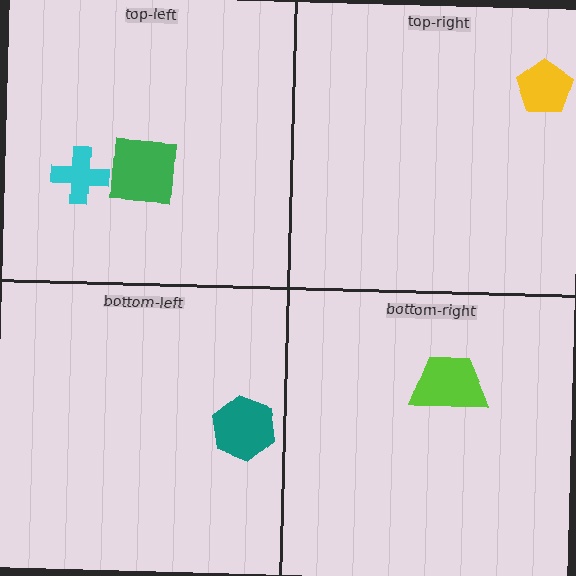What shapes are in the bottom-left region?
The teal hexagon.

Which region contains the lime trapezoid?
The bottom-right region.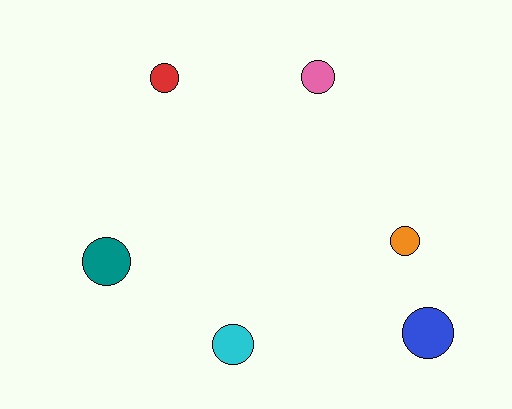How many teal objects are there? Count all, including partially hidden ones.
There is 1 teal object.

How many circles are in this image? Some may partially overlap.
There are 6 circles.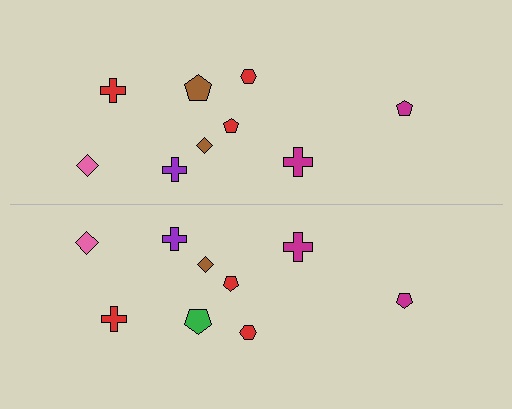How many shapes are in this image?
There are 18 shapes in this image.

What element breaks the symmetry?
The green pentagon on the bottom side breaks the symmetry — its mirror counterpart is brown.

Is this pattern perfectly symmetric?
No, the pattern is not perfectly symmetric. The green pentagon on the bottom side breaks the symmetry — its mirror counterpart is brown.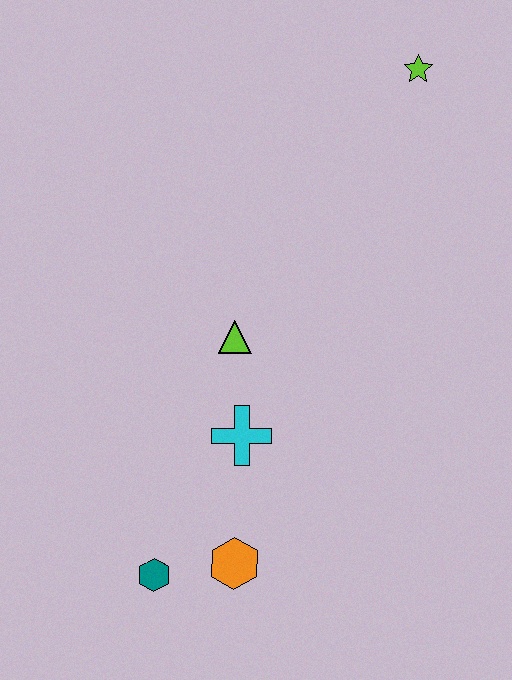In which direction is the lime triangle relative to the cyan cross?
The lime triangle is above the cyan cross.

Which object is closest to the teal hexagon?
The orange hexagon is closest to the teal hexagon.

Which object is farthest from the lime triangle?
The lime star is farthest from the lime triangle.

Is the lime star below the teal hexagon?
No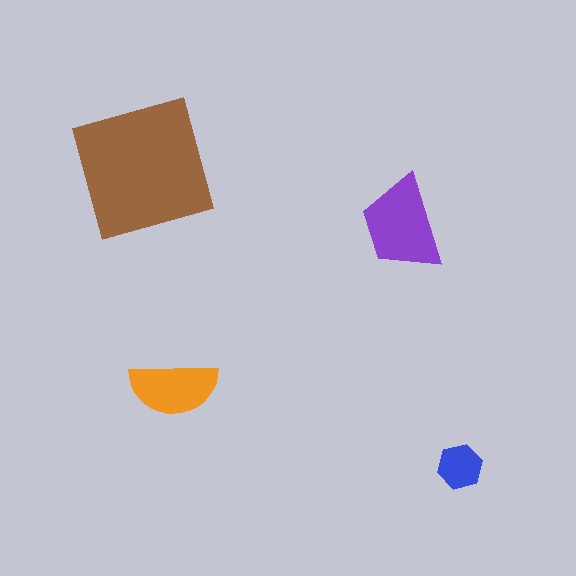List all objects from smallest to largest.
The blue hexagon, the orange semicircle, the purple trapezoid, the brown square.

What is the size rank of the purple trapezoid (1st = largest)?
2nd.